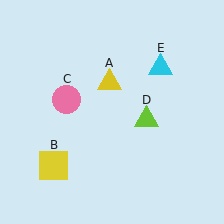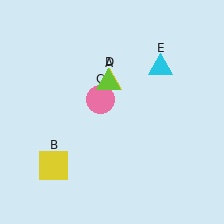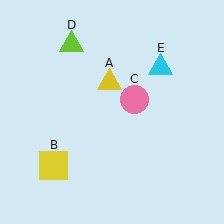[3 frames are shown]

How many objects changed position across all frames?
2 objects changed position: pink circle (object C), lime triangle (object D).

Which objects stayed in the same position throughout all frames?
Yellow triangle (object A) and yellow square (object B) and cyan triangle (object E) remained stationary.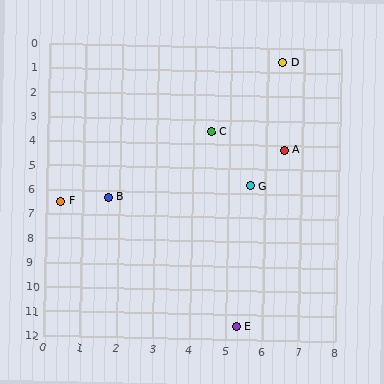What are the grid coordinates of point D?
Point D is at approximately (6.4, 0.6).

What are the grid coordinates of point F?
Point F is at approximately (0.4, 6.5).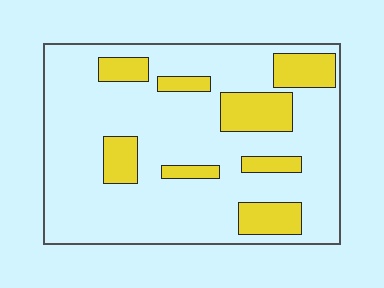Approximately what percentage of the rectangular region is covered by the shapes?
Approximately 20%.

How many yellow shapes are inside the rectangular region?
8.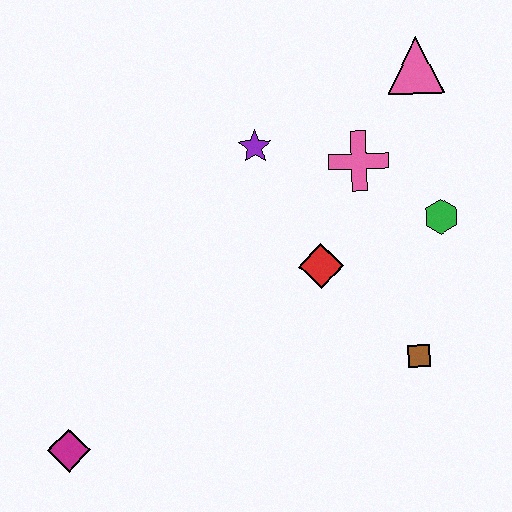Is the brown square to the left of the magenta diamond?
No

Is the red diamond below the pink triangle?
Yes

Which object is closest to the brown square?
The red diamond is closest to the brown square.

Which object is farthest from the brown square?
The magenta diamond is farthest from the brown square.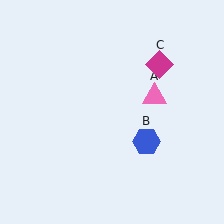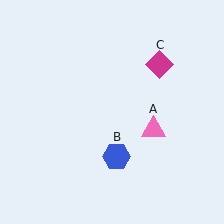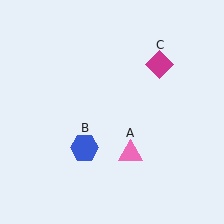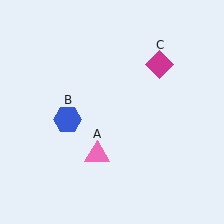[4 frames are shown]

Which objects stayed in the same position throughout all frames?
Magenta diamond (object C) remained stationary.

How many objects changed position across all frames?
2 objects changed position: pink triangle (object A), blue hexagon (object B).